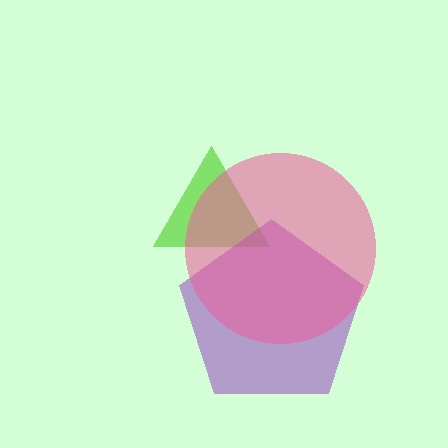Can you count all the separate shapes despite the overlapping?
Yes, there are 3 separate shapes.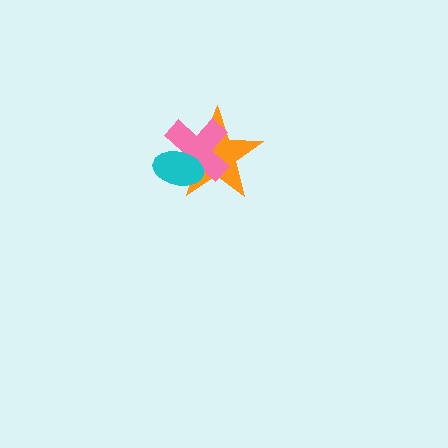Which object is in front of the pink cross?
The cyan ellipse is in front of the pink cross.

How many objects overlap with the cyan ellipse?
2 objects overlap with the cyan ellipse.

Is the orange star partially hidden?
Yes, it is partially covered by another shape.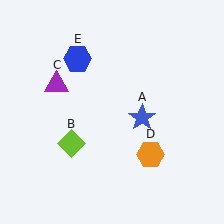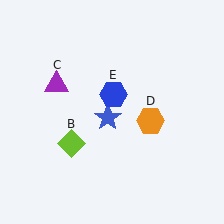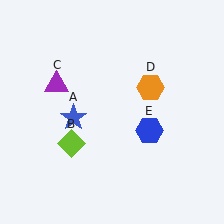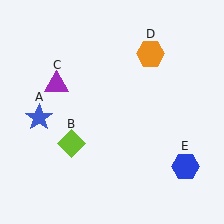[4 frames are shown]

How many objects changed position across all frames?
3 objects changed position: blue star (object A), orange hexagon (object D), blue hexagon (object E).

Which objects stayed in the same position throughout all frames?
Lime diamond (object B) and purple triangle (object C) remained stationary.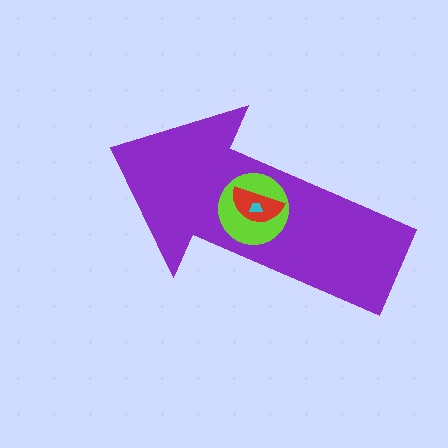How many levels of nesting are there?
4.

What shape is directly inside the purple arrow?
The lime circle.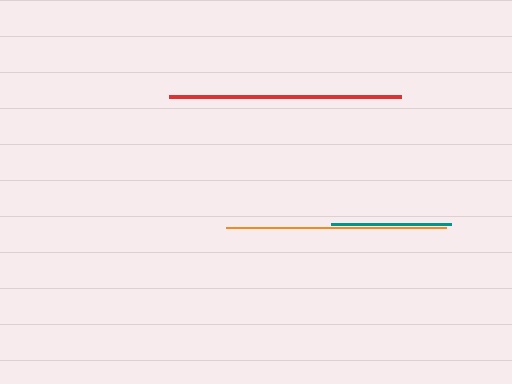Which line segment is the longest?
The red line is the longest at approximately 231 pixels.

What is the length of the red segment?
The red segment is approximately 231 pixels long.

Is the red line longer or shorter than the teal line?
The red line is longer than the teal line.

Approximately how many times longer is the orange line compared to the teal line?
The orange line is approximately 1.8 times the length of the teal line.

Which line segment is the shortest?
The teal line is the shortest at approximately 120 pixels.